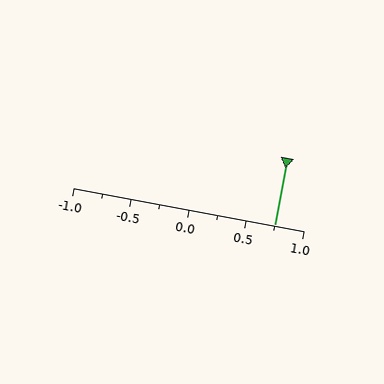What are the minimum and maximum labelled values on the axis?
The axis runs from -1.0 to 1.0.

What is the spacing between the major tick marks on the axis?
The major ticks are spaced 0.5 apart.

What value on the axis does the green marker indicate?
The marker indicates approximately 0.75.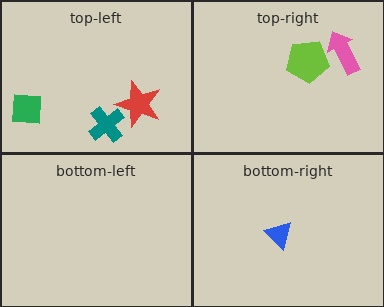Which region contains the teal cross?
The top-left region.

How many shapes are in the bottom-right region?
1.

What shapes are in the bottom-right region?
The blue triangle.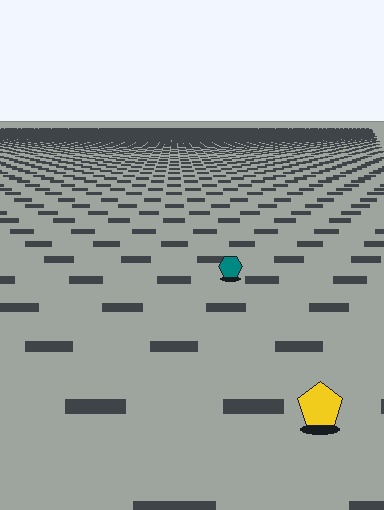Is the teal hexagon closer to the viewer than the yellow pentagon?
No. The yellow pentagon is closer — you can tell from the texture gradient: the ground texture is coarser near it.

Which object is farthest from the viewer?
The teal hexagon is farthest from the viewer. It appears smaller and the ground texture around it is denser.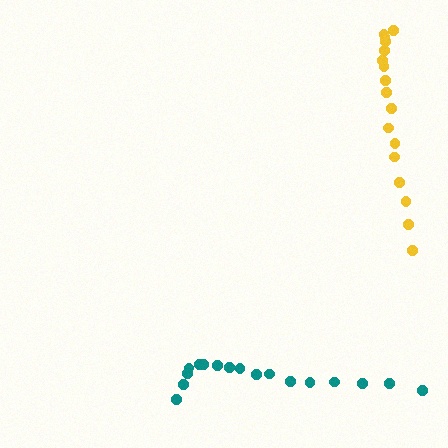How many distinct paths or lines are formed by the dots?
There are 2 distinct paths.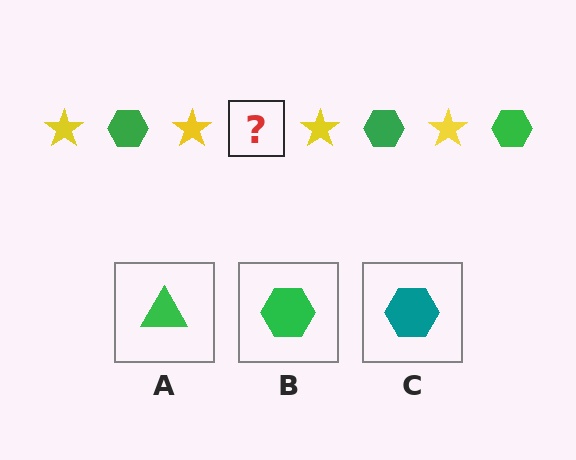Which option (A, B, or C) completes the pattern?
B.